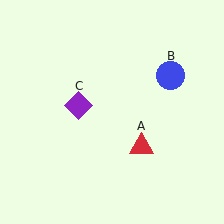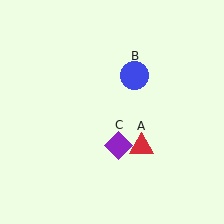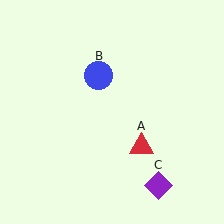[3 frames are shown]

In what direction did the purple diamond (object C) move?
The purple diamond (object C) moved down and to the right.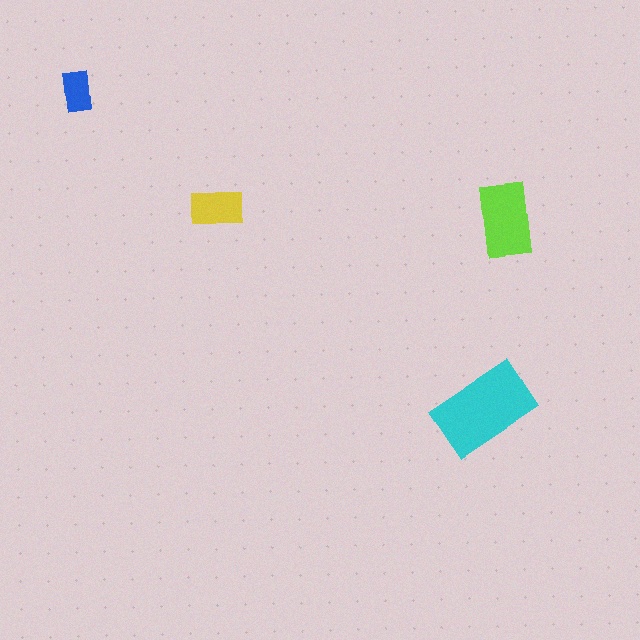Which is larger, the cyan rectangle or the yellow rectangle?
The cyan one.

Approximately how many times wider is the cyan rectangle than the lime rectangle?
About 1.5 times wider.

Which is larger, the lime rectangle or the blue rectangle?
The lime one.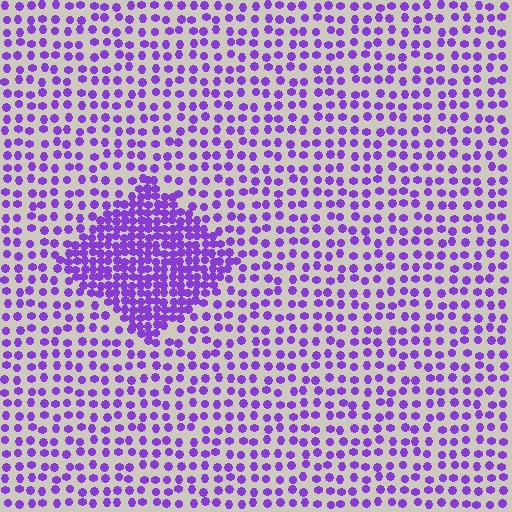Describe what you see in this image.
The image contains small purple elements arranged at two different densities. A diamond-shaped region is visible where the elements are more densely packed than the surrounding area.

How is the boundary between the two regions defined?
The boundary is defined by a change in element density (approximately 2.4x ratio). All elements are the same color, size, and shape.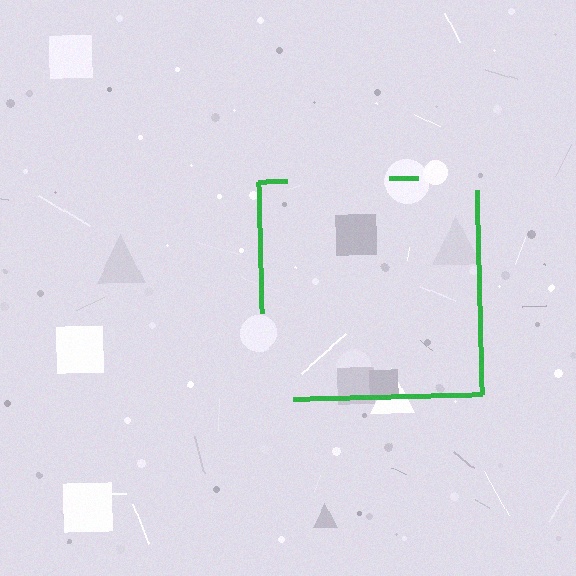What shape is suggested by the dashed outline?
The dashed outline suggests a square.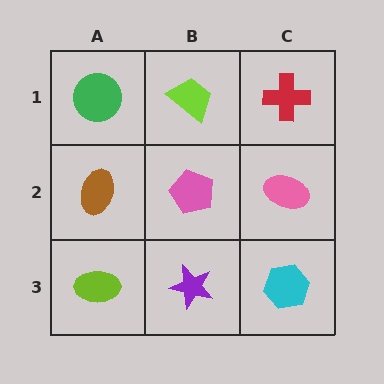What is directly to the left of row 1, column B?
A green circle.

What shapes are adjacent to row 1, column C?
A pink ellipse (row 2, column C), a lime trapezoid (row 1, column B).